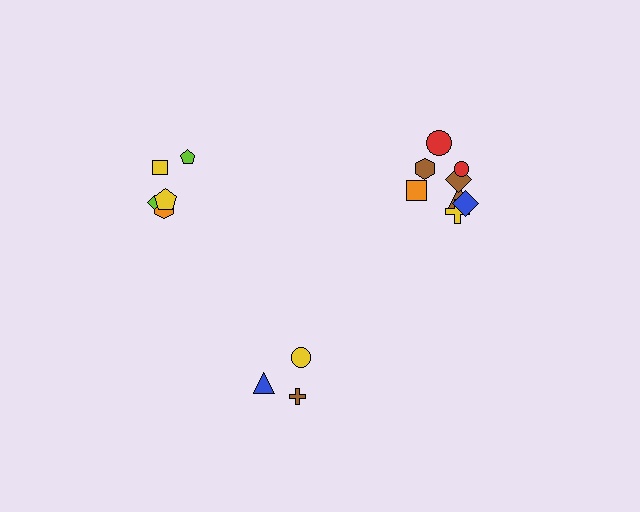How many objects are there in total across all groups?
There are 16 objects.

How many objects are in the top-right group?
There are 8 objects.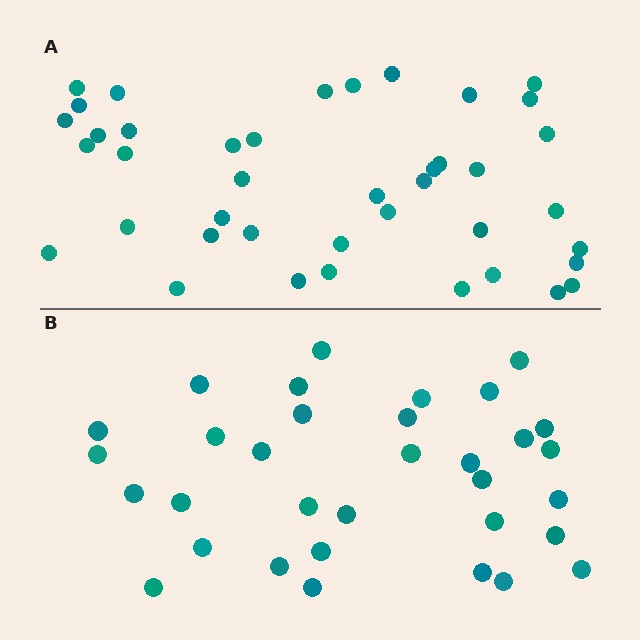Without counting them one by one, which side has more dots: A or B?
Region A (the top region) has more dots.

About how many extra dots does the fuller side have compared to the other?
Region A has roughly 8 or so more dots than region B.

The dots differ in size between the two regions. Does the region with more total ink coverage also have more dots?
No. Region B has more total ink coverage because its dots are larger, but region A actually contains more individual dots. Total area can be misleading — the number of items is what matters here.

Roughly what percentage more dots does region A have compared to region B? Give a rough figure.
About 25% more.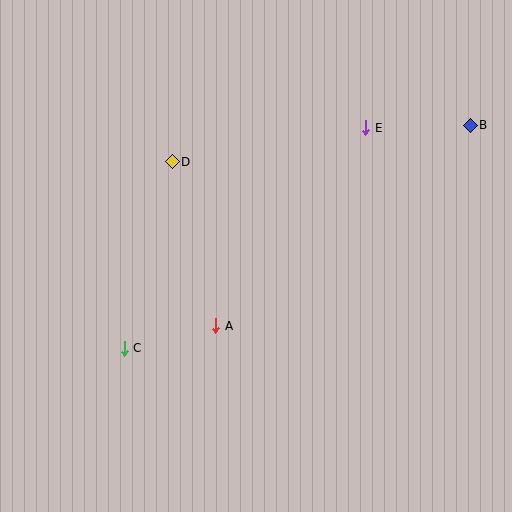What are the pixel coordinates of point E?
Point E is at (366, 128).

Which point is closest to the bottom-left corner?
Point C is closest to the bottom-left corner.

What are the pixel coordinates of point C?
Point C is at (124, 348).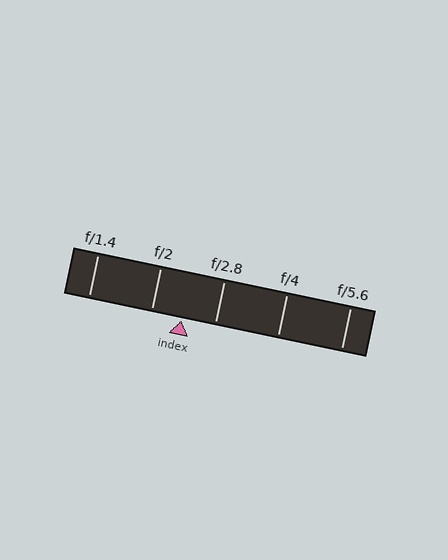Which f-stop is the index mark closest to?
The index mark is closest to f/2.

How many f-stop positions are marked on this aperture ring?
There are 5 f-stop positions marked.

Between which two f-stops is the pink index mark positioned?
The index mark is between f/2 and f/2.8.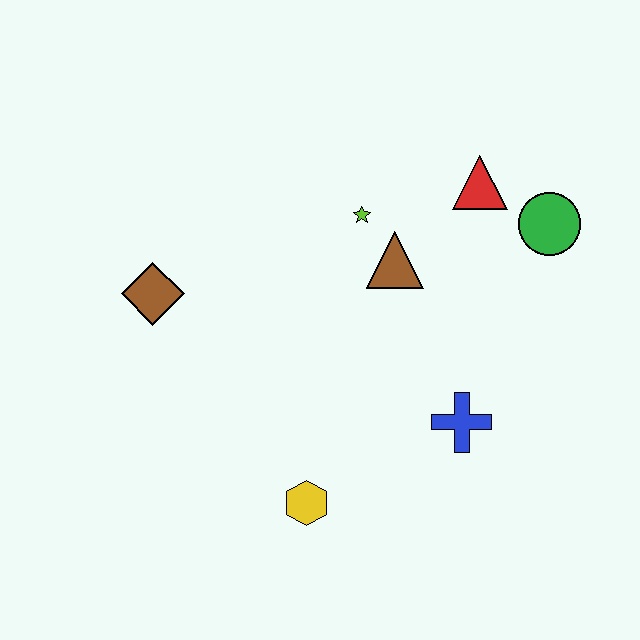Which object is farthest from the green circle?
The brown diamond is farthest from the green circle.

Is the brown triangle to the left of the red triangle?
Yes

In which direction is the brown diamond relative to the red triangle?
The brown diamond is to the left of the red triangle.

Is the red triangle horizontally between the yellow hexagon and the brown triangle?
No